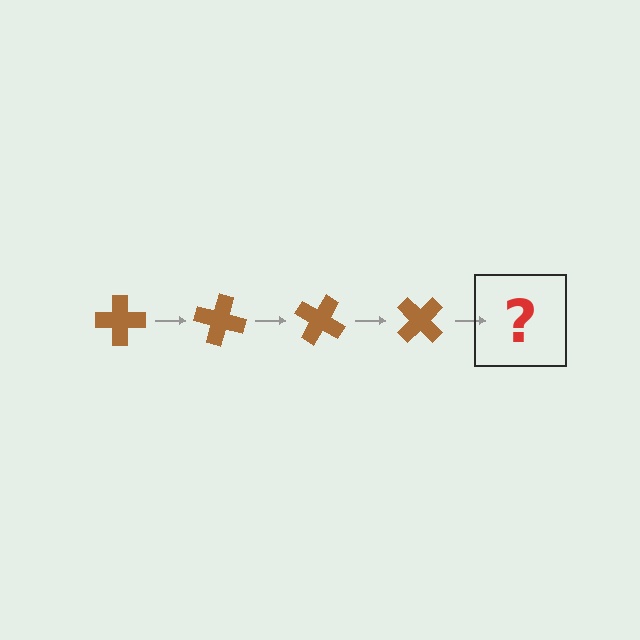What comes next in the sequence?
The next element should be a brown cross rotated 60 degrees.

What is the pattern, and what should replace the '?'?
The pattern is that the cross rotates 15 degrees each step. The '?' should be a brown cross rotated 60 degrees.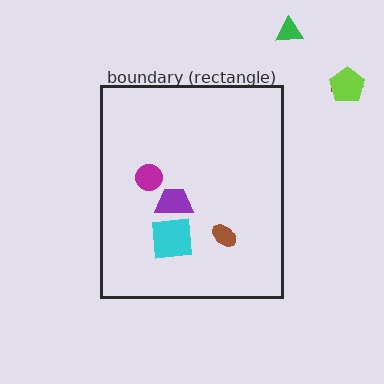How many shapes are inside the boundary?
4 inside, 3 outside.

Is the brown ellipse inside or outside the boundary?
Inside.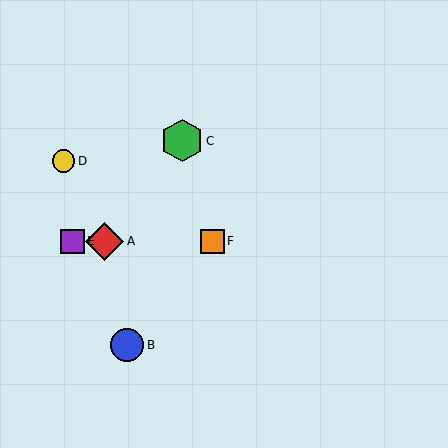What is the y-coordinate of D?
Object D is at y≈161.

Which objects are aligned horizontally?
Objects A, E, F are aligned horizontally.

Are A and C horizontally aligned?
No, A is at y≈241 and C is at y≈141.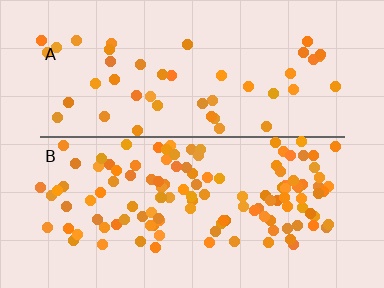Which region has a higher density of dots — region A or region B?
B (the bottom).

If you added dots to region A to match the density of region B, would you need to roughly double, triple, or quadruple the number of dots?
Approximately triple.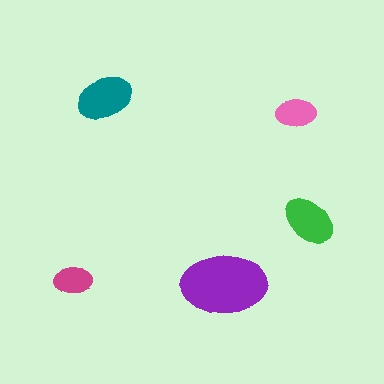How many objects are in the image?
There are 5 objects in the image.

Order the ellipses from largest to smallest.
the purple one, the teal one, the green one, the pink one, the magenta one.